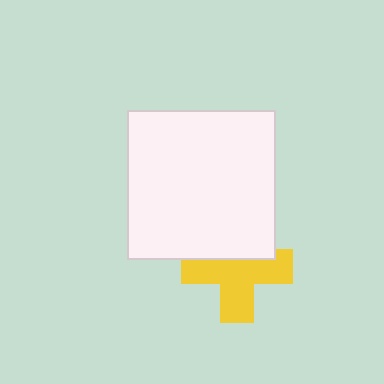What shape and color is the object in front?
The object in front is a white rectangle.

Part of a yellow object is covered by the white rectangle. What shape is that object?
It is a cross.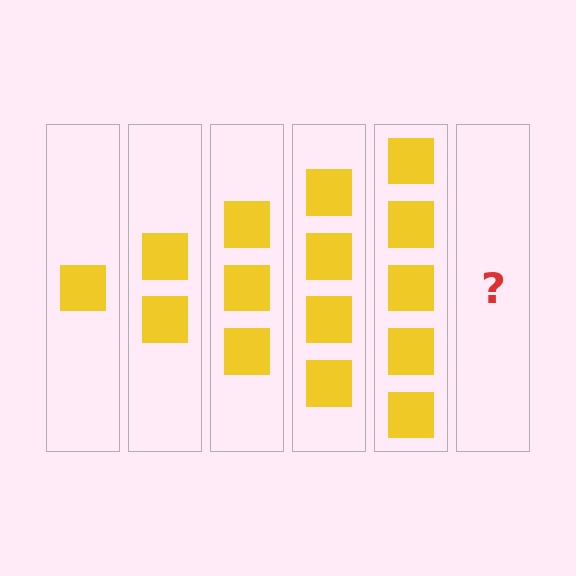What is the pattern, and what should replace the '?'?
The pattern is that each step adds one more square. The '?' should be 6 squares.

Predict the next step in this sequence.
The next step is 6 squares.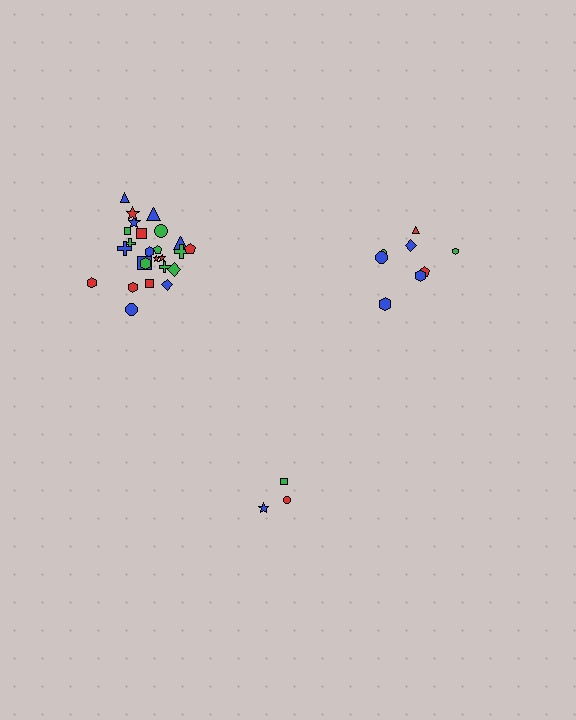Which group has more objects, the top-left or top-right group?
The top-left group.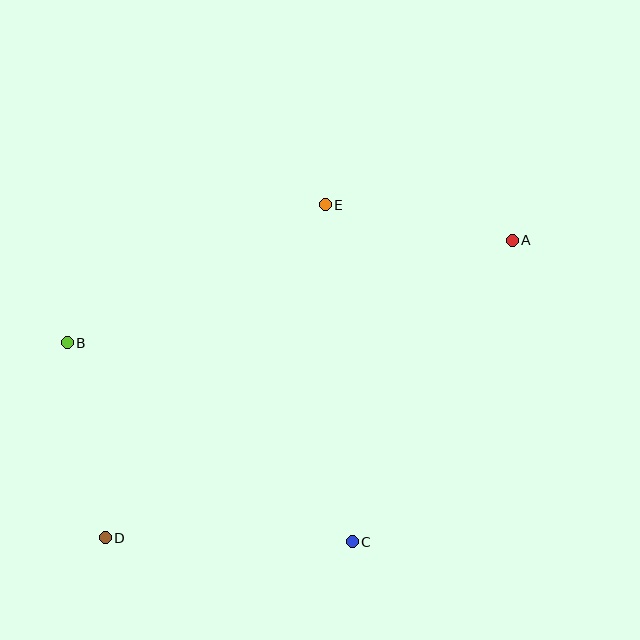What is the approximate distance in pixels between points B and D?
The distance between B and D is approximately 199 pixels.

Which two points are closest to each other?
Points A and E are closest to each other.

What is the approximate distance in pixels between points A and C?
The distance between A and C is approximately 342 pixels.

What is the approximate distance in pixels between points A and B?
The distance between A and B is approximately 457 pixels.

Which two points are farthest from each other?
Points A and D are farthest from each other.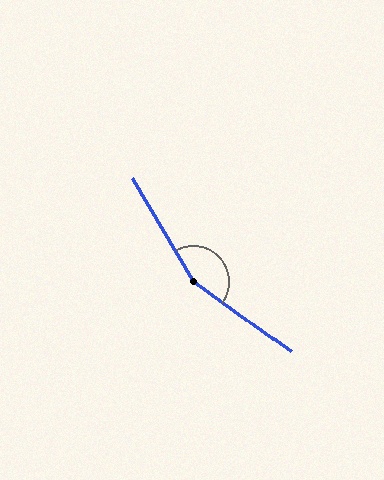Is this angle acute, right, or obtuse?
It is obtuse.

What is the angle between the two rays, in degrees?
Approximately 156 degrees.